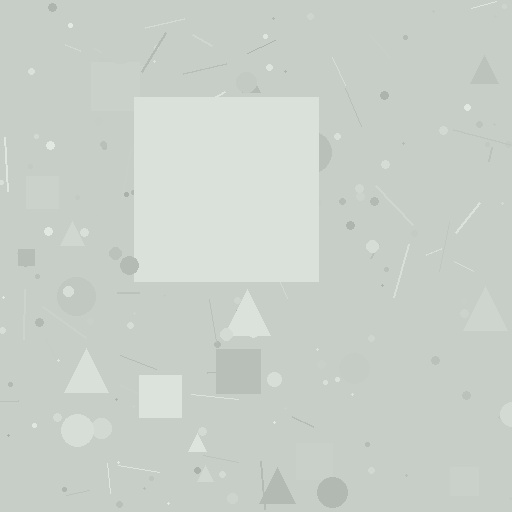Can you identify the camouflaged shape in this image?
The camouflaged shape is a square.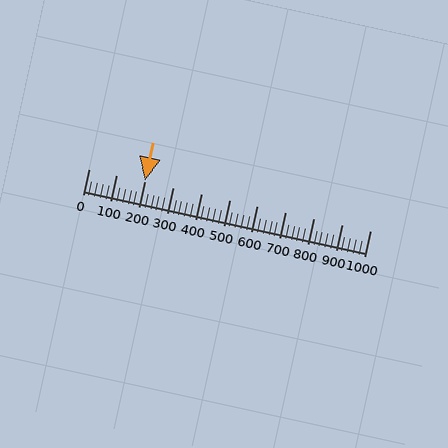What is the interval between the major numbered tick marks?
The major tick marks are spaced 100 units apart.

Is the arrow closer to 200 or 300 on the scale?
The arrow is closer to 200.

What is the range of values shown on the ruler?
The ruler shows values from 0 to 1000.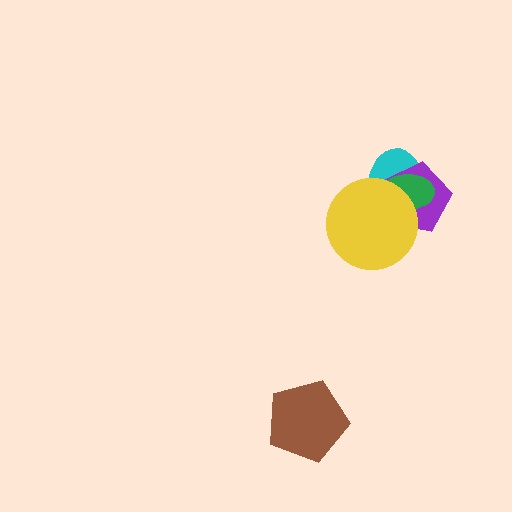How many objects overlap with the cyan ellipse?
3 objects overlap with the cyan ellipse.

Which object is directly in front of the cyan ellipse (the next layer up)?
The purple pentagon is directly in front of the cyan ellipse.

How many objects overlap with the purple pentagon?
3 objects overlap with the purple pentagon.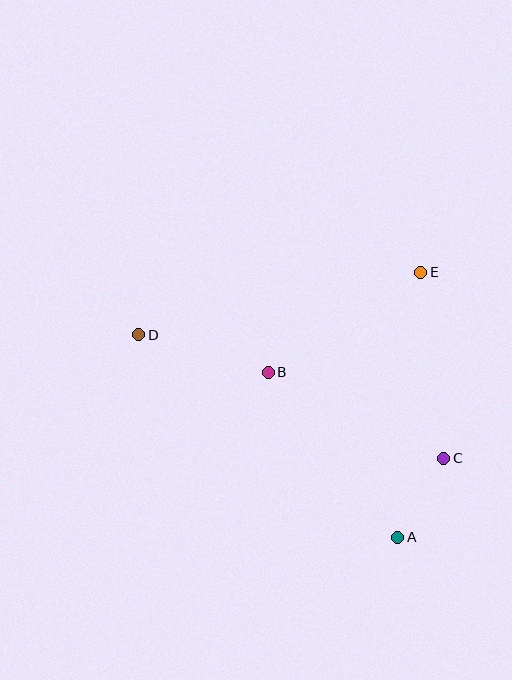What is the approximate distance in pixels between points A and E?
The distance between A and E is approximately 266 pixels.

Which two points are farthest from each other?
Points C and D are farthest from each other.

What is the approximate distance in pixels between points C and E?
The distance between C and E is approximately 187 pixels.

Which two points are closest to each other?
Points A and C are closest to each other.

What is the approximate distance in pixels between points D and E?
The distance between D and E is approximately 289 pixels.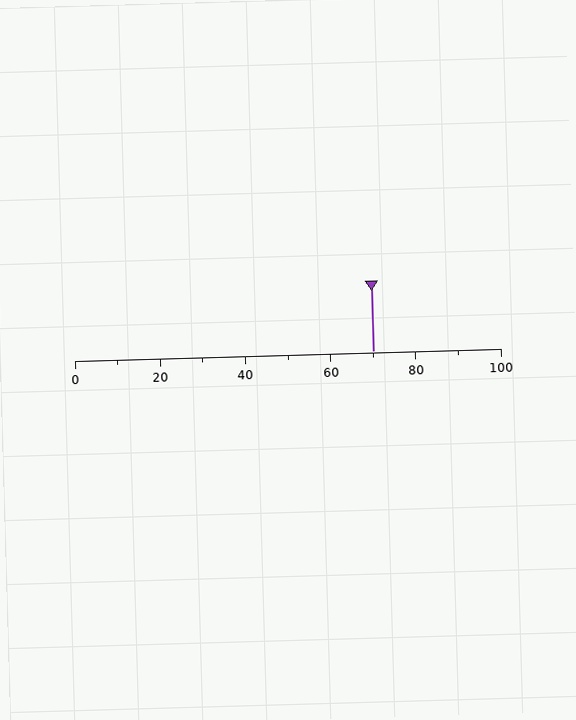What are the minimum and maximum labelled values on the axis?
The axis runs from 0 to 100.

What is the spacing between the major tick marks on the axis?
The major ticks are spaced 20 apart.